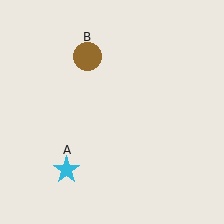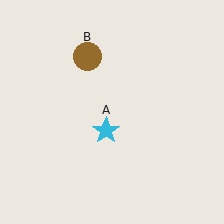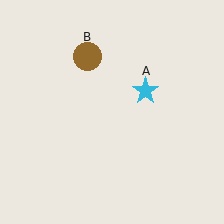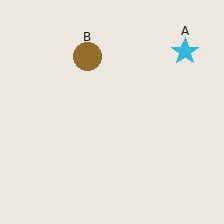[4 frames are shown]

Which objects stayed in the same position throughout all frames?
Brown circle (object B) remained stationary.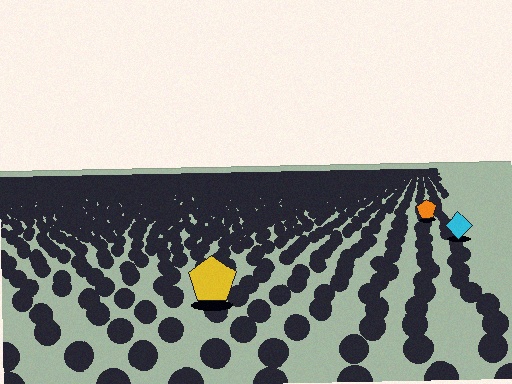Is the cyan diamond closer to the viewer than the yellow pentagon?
No. The yellow pentagon is closer — you can tell from the texture gradient: the ground texture is coarser near it.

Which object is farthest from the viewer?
The orange pentagon is farthest from the viewer. It appears smaller and the ground texture around it is denser.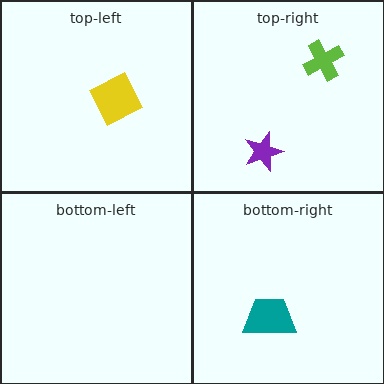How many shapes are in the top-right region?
2.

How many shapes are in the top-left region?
1.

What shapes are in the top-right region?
The purple star, the lime cross.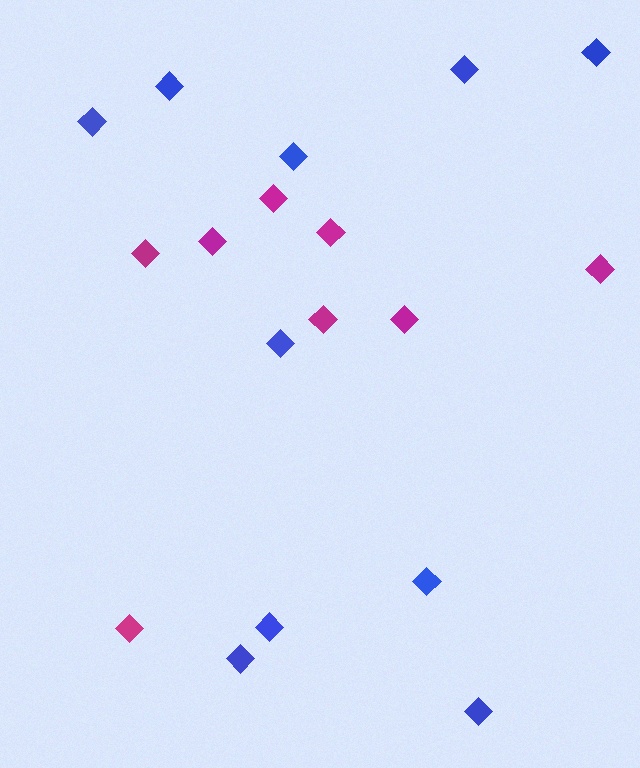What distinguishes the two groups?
There are 2 groups: one group of magenta diamonds (8) and one group of blue diamonds (10).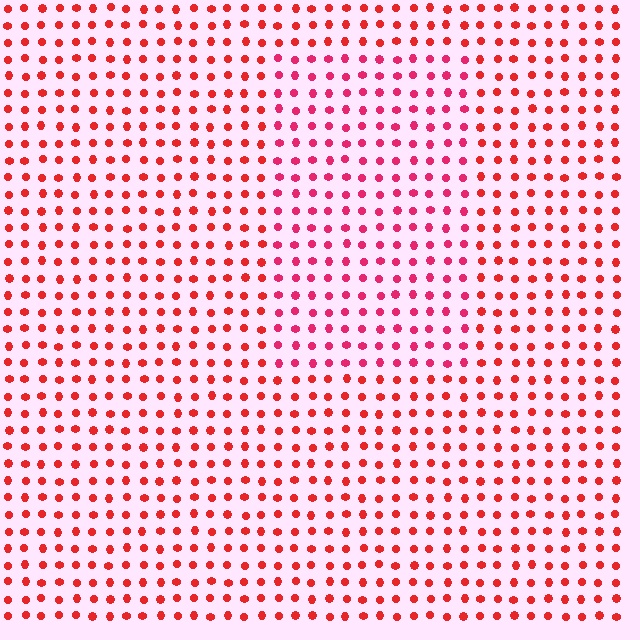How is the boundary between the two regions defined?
The boundary is defined purely by a slight shift in hue (about 22 degrees). Spacing, size, and orientation are identical on both sides.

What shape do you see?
I see a rectangle.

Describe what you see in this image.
The image is filled with small red elements in a uniform arrangement. A rectangle-shaped region is visible where the elements are tinted to a slightly different hue, forming a subtle color boundary.